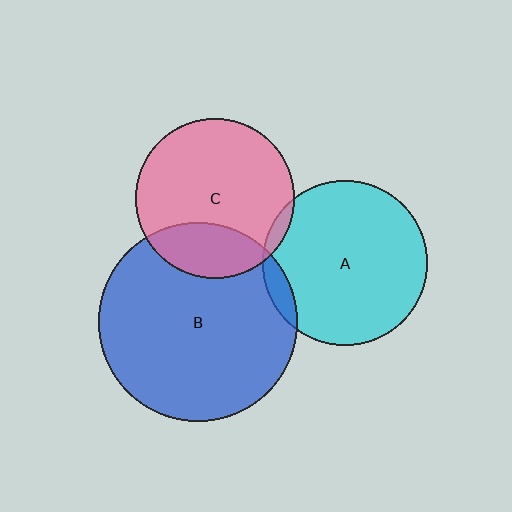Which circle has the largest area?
Circle B (blue).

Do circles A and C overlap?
Yes.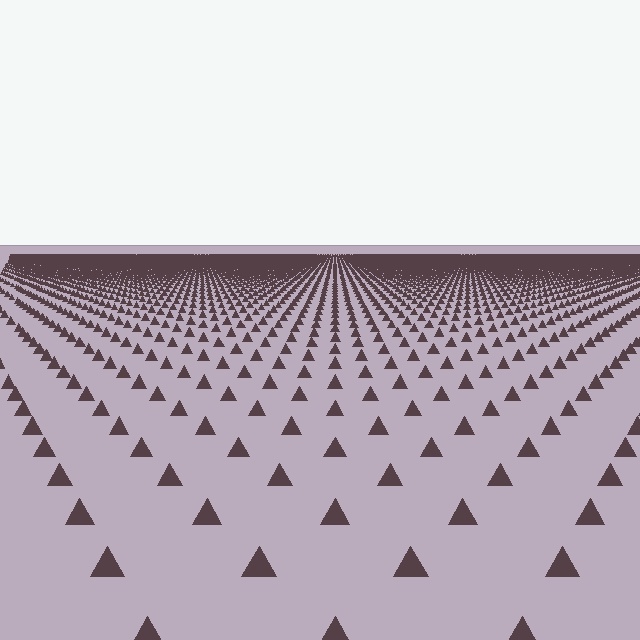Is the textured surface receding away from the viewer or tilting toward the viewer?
The surface is receding away from the viewer. Texture elements get smaller and denser toward the top.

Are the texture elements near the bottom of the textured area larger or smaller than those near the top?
Larger. Near the bottom, elements are closer to the viewer and appear at a bigger on-screen size.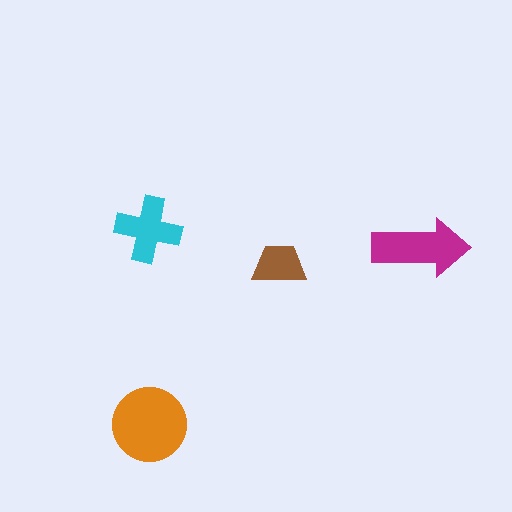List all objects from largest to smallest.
The orange circle, the magenta arrow, the cyan cross, the brown trapezoid.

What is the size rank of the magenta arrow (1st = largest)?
2nd.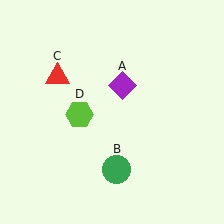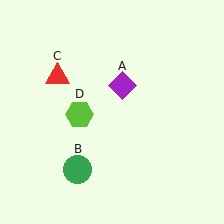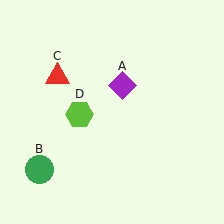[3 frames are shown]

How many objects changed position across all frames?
1 object changed position: green circle (object B).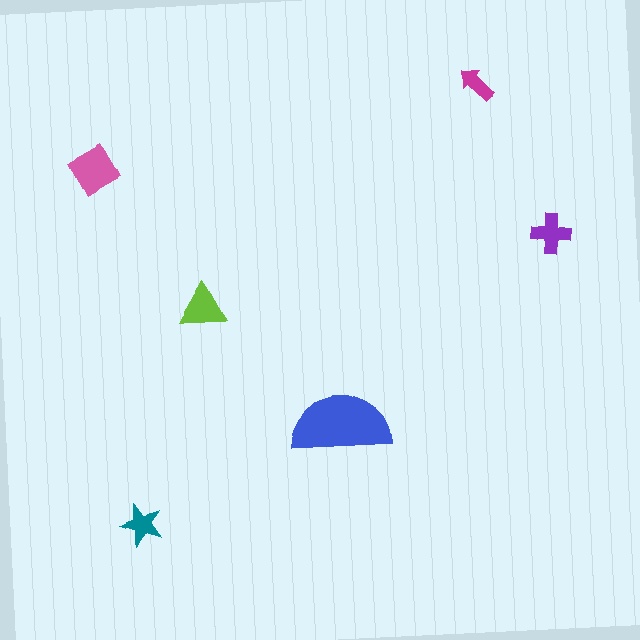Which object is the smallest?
The magenta arrow.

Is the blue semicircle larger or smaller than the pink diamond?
Larger.